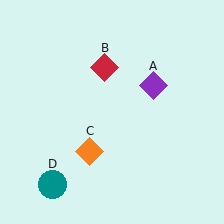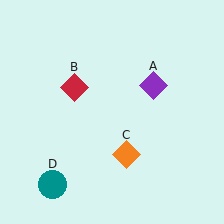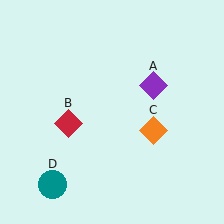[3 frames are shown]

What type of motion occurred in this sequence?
The red diamond (object B), orange diamond (object C) rotated counterclockwise around the center of the scene.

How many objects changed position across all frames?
2 objects changed position: red diamond (object B), orange diamond (object C).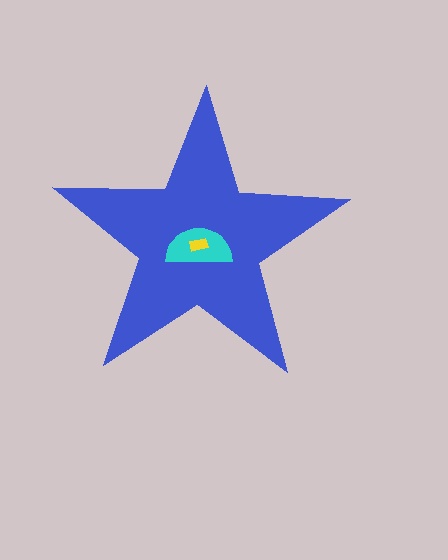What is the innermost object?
The yellow rectangle.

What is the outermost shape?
The blue star.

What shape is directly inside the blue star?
The cyan semicircle.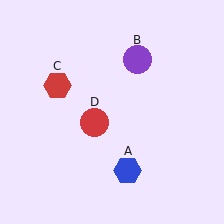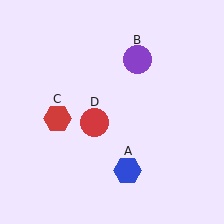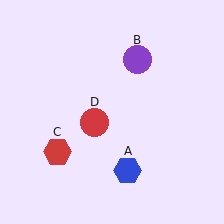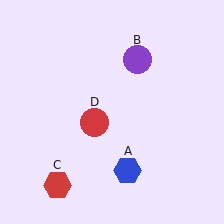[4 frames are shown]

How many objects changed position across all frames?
1 object changed position: red hexagon (object C).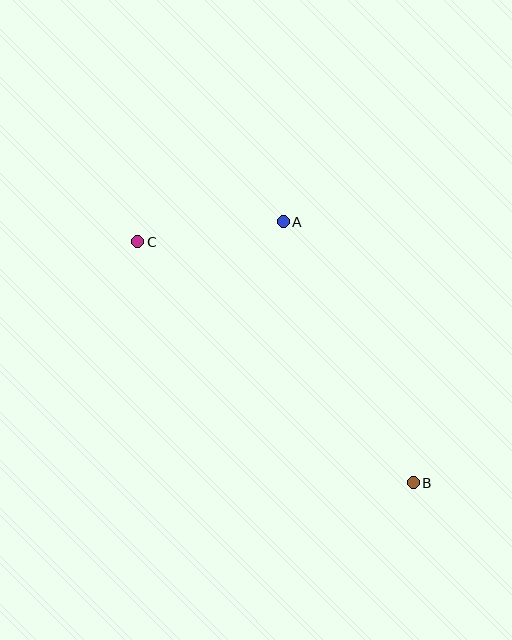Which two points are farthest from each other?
Points B and C are farthest from each other.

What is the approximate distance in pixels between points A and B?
The distance between A and B is approximately 292 pixels.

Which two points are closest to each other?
Points A and C are closest to each other.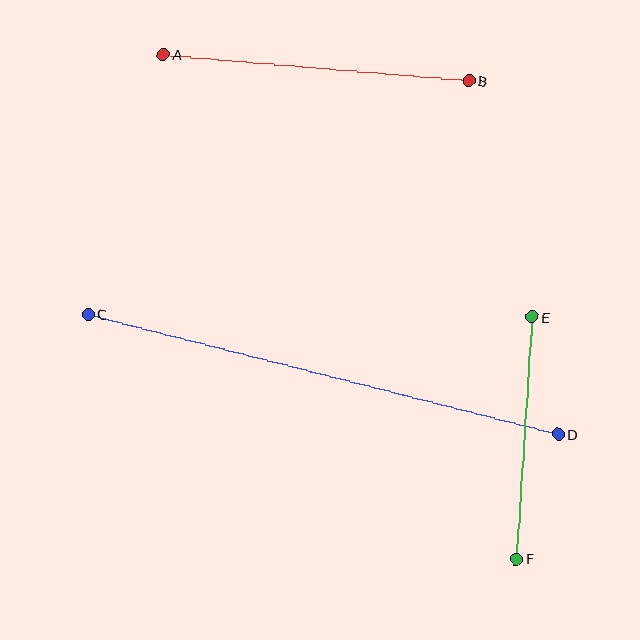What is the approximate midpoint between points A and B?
The midpoint is at approximately (316, 68) pixels.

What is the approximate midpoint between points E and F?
The midpoint is at approximately (525, 438) pixels.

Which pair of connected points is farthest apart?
Points C and D are farthest apart.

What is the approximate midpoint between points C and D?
The midpoint is at approximately (323, 374) pixels.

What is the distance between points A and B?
The distance is approximately 306 pixels.